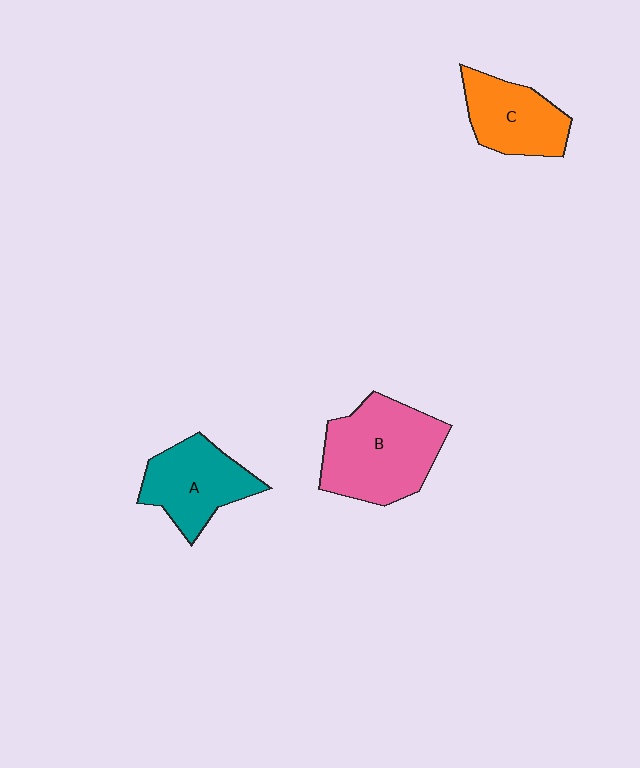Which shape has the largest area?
Shape B (pink).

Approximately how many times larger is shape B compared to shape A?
Approximately 1.4 times.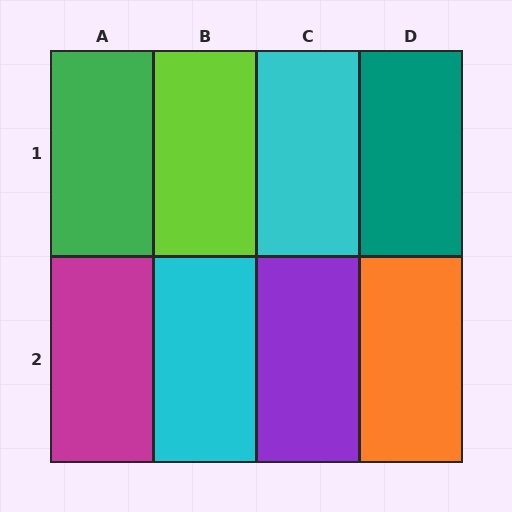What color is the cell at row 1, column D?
Teal.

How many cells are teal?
1 cell is teal.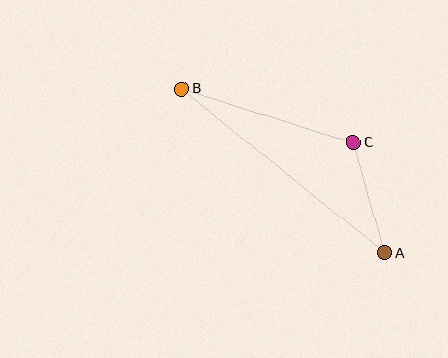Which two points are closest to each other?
Points A and C are closest to each other.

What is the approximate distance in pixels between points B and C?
The distance between B and C is approximately 180 pixels.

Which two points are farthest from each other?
Points A and B are farthest from each other.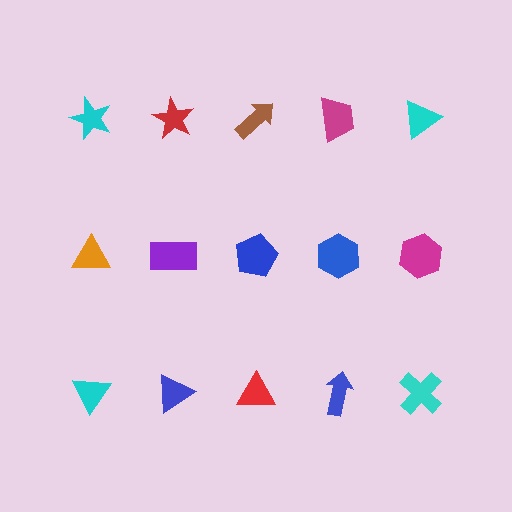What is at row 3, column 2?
A blue triangle.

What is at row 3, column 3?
A red triangle.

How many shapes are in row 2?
5 shapes.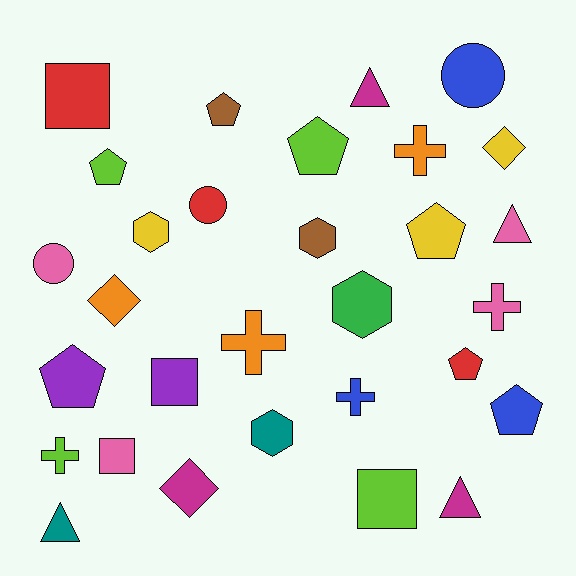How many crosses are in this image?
There are 5 crosses.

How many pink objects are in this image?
There are 4 pink objects.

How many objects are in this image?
There are 30 objects.